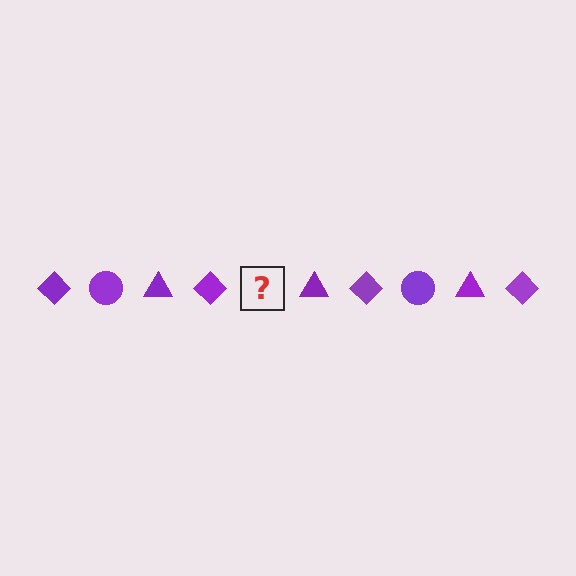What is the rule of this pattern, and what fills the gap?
The rule is that the pattern cycles through diamond, circle, triangle shapes in purple. The gap should be filled with a purple circle.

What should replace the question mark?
The question mark should be replaced with a purple circle.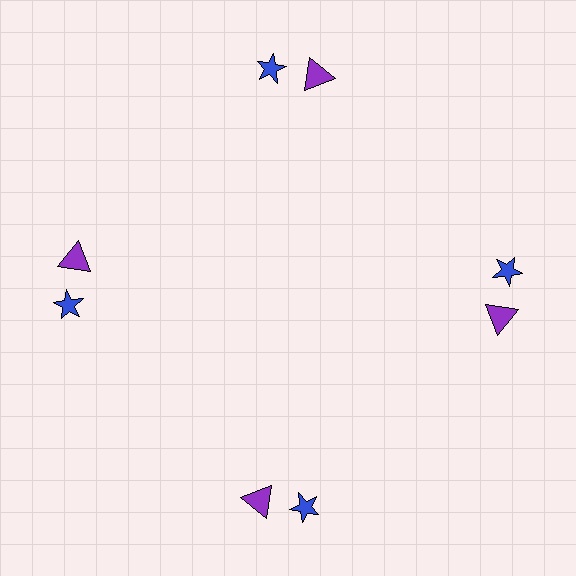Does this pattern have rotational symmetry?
Yes, this pattern has 4-fold rotational symmetry. It looks the same after rotating 90 degrees around the center.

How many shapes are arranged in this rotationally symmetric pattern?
There are 8 shapes, arranged in 4 groups of 2.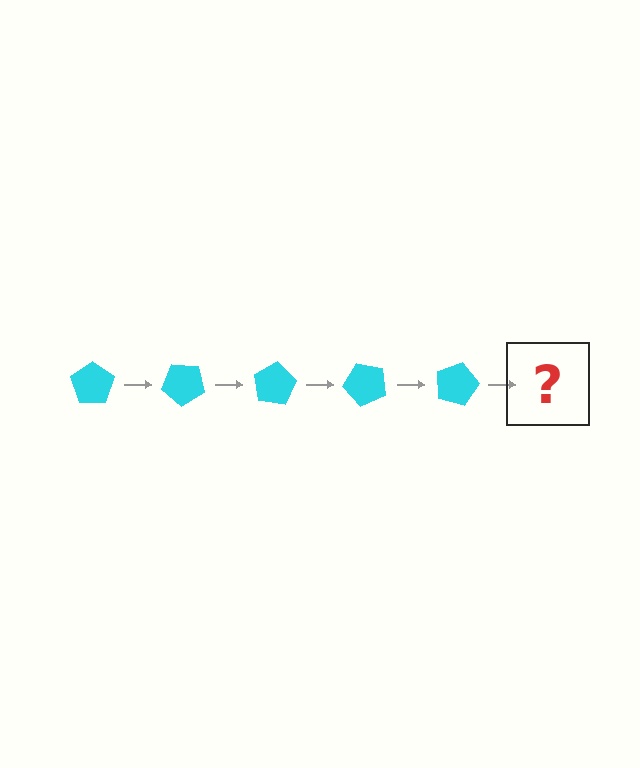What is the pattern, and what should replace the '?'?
The pattern is that the pentagon rotates 40 degrees each step. The '?' should be a cyan pentagon rotated 200 degrees.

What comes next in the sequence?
The next element should be a cyan pentagon rotated 200 degrees.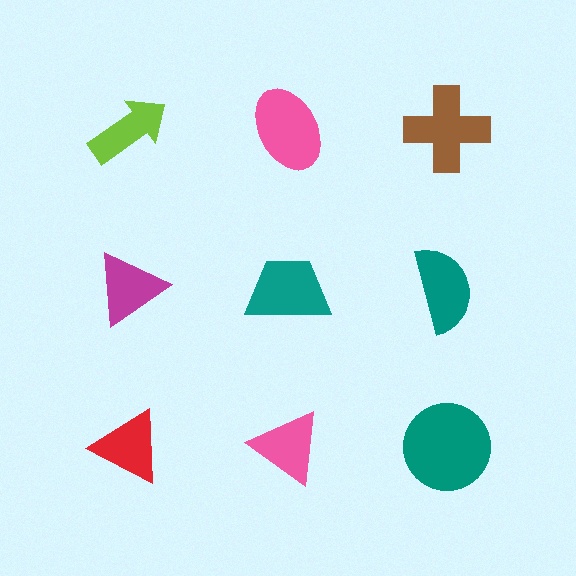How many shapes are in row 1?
3 shapes.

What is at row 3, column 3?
A teal circle.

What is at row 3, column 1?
A red triangle.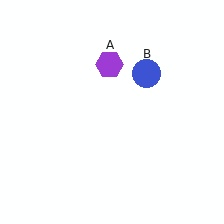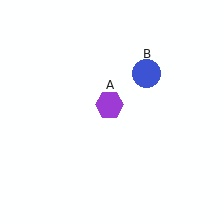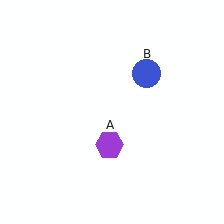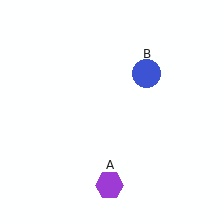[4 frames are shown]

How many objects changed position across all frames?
1 object changed position: purple hexagon (object A).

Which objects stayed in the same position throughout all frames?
Blue circle (object B) remained stationary.